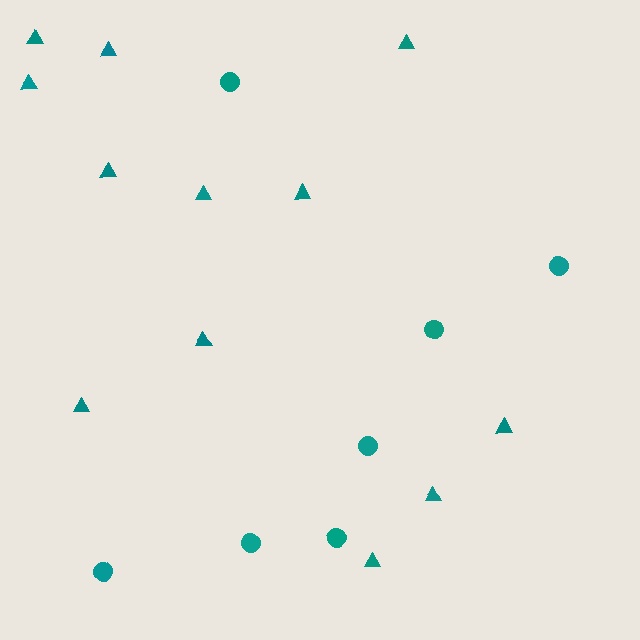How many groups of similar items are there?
There are 2 groups: one group of circles (7) and one group of triangles (12).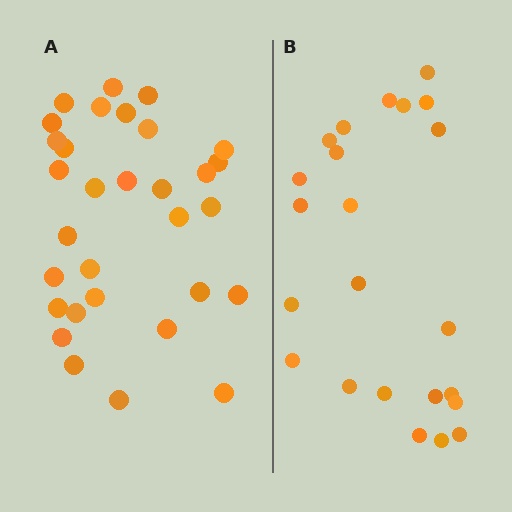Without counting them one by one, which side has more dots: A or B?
Region A (the left region) has more dots.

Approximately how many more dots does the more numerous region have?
Region A has roughly 8 or so more dots than region B.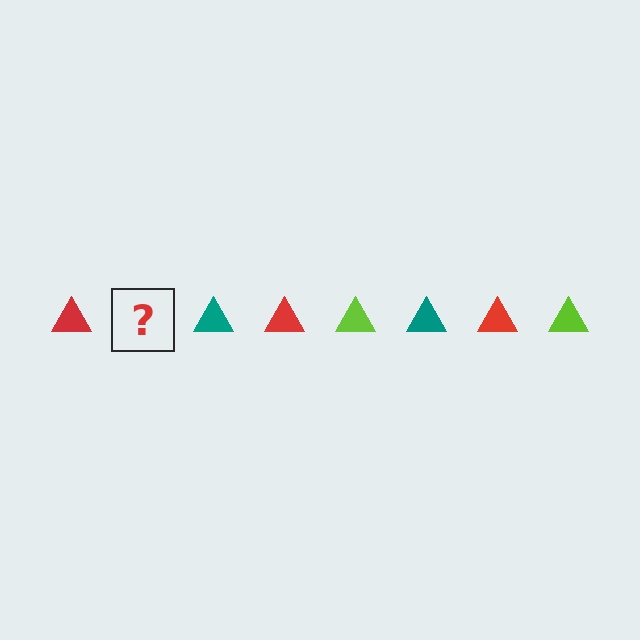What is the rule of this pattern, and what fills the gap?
The rule is that the pattern cycles through red, lime, teal triangles. The gap should be filled with a lime triangle.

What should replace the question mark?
The question mark should be replaced with a lime triangle.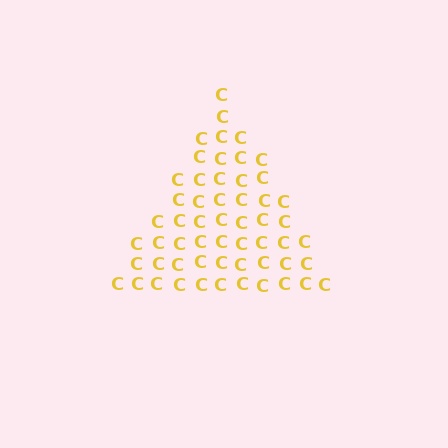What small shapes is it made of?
It is made of small letter C's.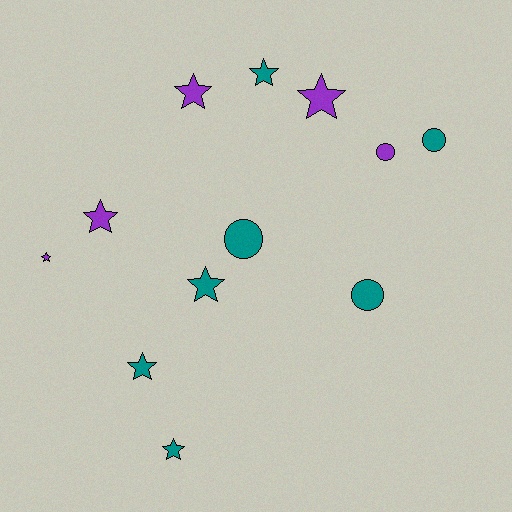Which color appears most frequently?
Teal, with 7 objects.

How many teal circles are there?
There are 3 teal circles.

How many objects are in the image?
There are 12 objects.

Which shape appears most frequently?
Star, with 8 objects.